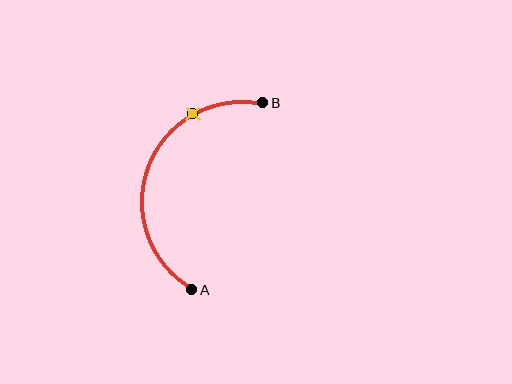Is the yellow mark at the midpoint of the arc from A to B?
No. The yellow mark lies on the arc but is closer to endpoint B. The arc midpoint would be at the point on the curve equidistant along the arc from both A and B.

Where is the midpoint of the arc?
The arc midpoint is the point on the curve farthest from the straight line joining A and B. It sits to the left of that line.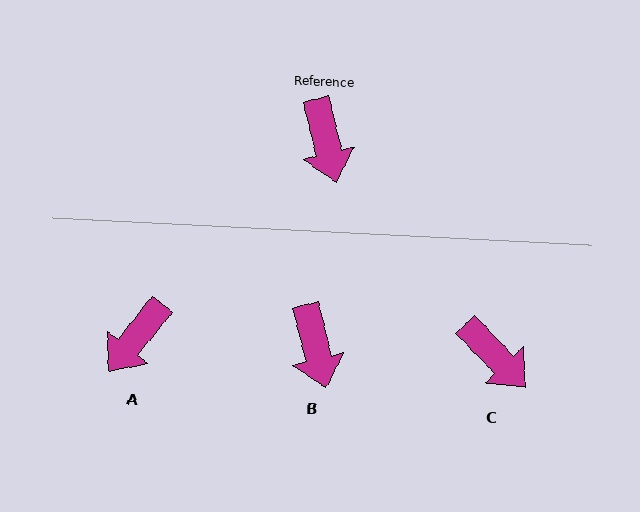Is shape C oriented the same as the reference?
No, it is off by about 30 degrees.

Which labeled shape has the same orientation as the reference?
B.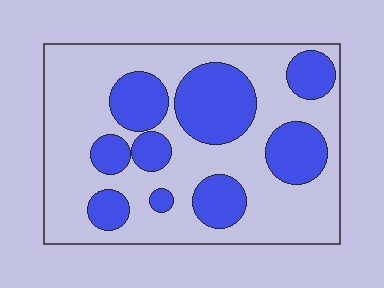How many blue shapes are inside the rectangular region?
9.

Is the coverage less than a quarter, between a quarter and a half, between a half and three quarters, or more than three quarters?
Between a quarter and a half.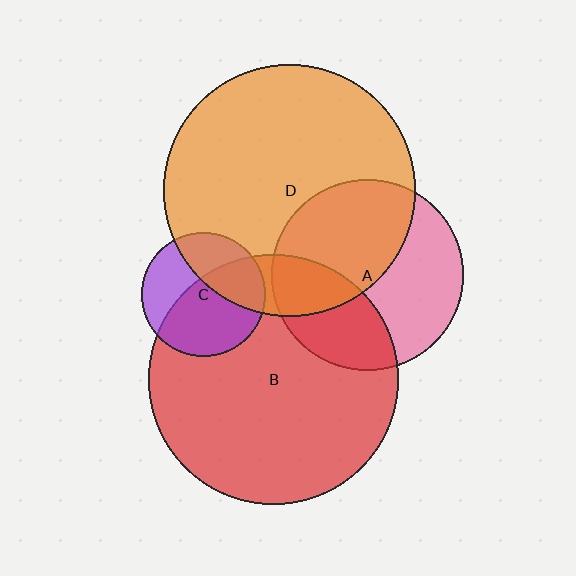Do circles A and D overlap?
Yes.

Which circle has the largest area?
Circle D (orange).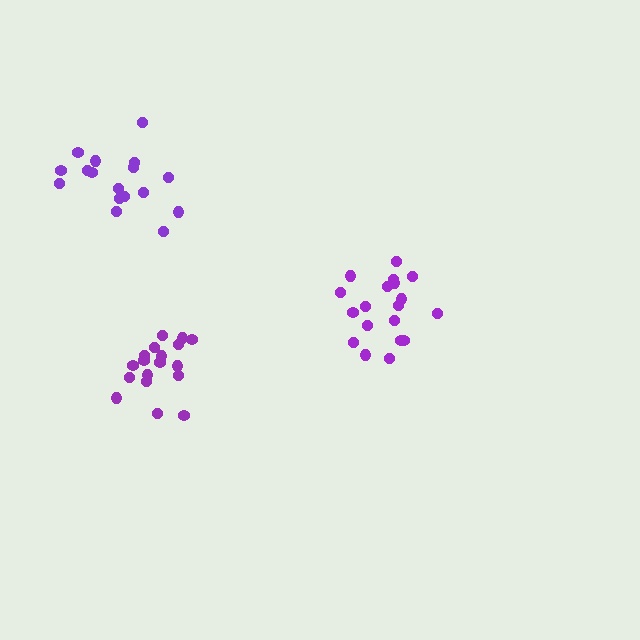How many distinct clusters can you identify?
There are 3 distinct clusters.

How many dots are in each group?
Group 1: 18 dots, Group 2: 19 dots, Group 3: 17 dots (54 total).